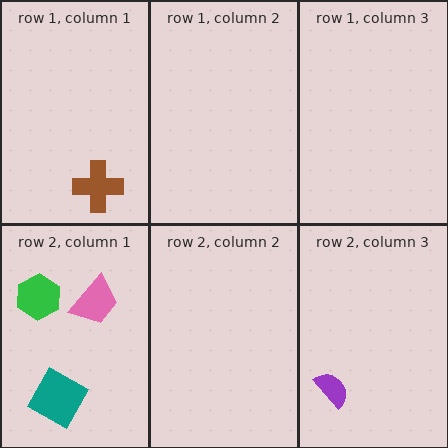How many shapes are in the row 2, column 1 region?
3.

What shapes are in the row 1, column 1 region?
The brown cross.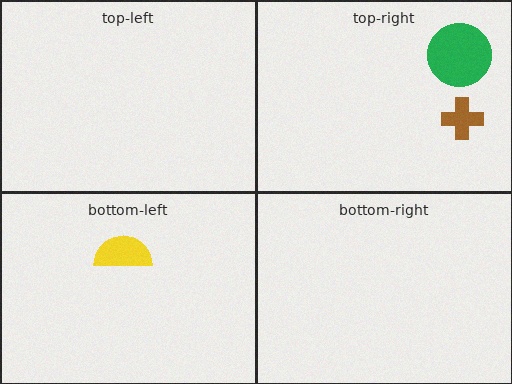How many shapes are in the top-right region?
2.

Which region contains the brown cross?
The top-right region.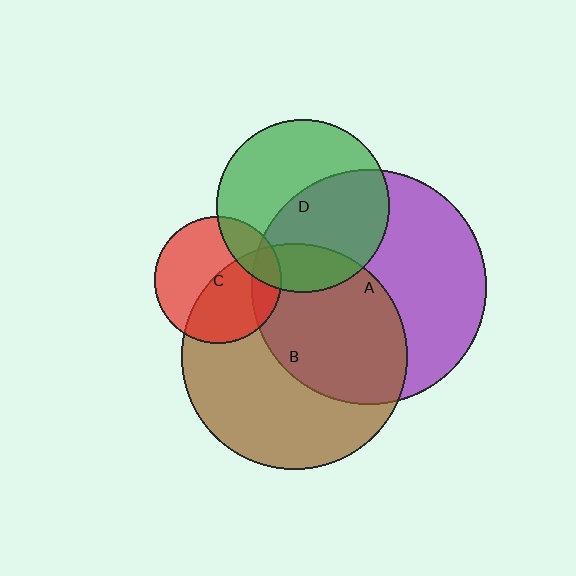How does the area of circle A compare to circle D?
Approximately 1.8 times.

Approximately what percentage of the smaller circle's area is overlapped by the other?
Approximately 45%.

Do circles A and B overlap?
Yes.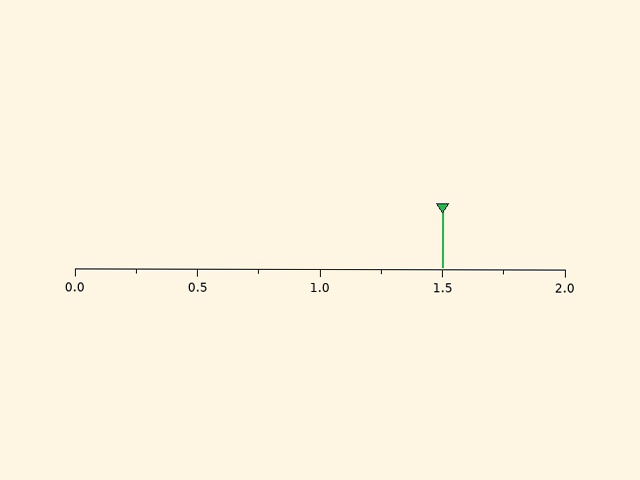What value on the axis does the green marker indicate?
The marker indicates approximately 1.5.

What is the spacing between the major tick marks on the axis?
The major ticks are spaced 0.5 apart.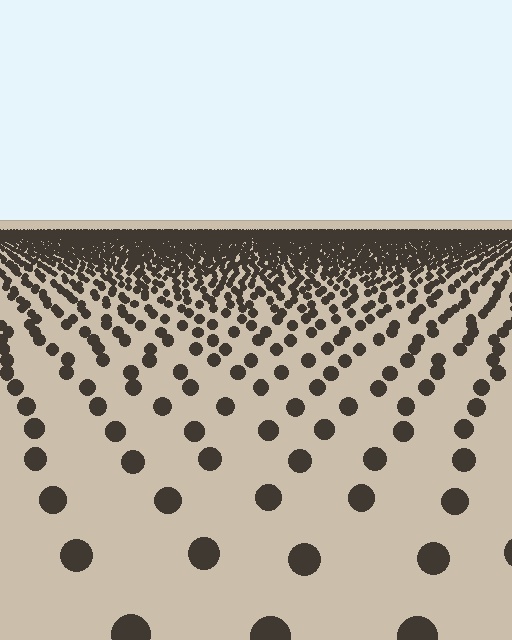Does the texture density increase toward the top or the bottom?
Density increases toward the top.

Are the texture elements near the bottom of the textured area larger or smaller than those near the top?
Larger. Near the bottom, elements are closer to the viewer and appear at a bigger on-screen size.